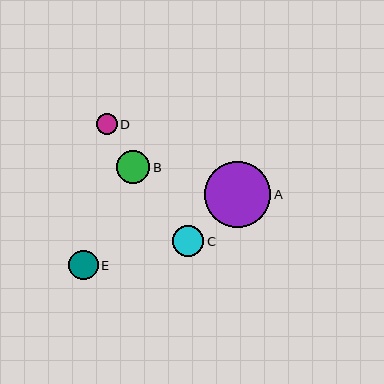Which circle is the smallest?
Circle D is the smallest with a size of approximately 21 pixels.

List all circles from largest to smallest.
From largest to smallest: A, B, C, E, D.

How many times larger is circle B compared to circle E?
Circle B is approximately 1.1 times the size of circle E.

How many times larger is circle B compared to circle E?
Circle B is approximately 1.1 times the size of circle E.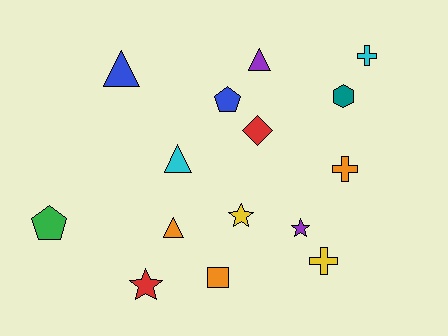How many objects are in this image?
There are 15 objects.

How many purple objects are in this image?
There are 2 purple objects.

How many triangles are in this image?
There are 4 triangles.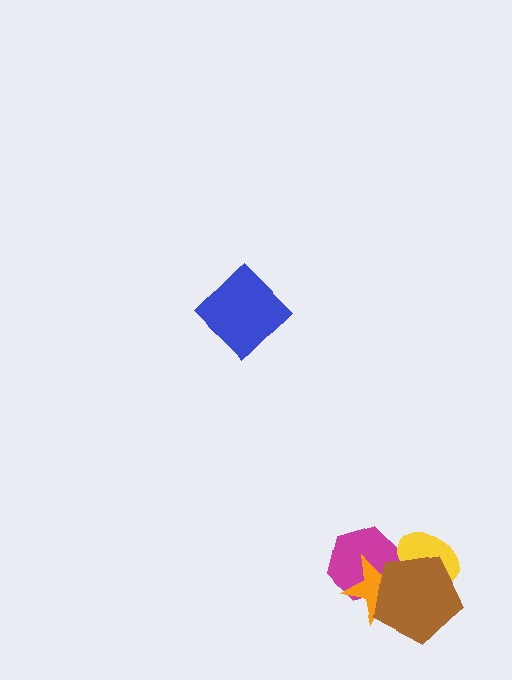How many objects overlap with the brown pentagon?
3 objects overlap with the brown pentagon.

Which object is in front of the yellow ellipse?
The brown pentagon is in front of the yellow ellipse.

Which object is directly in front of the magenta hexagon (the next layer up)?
The orange star is directly in front of the magenta hexagon.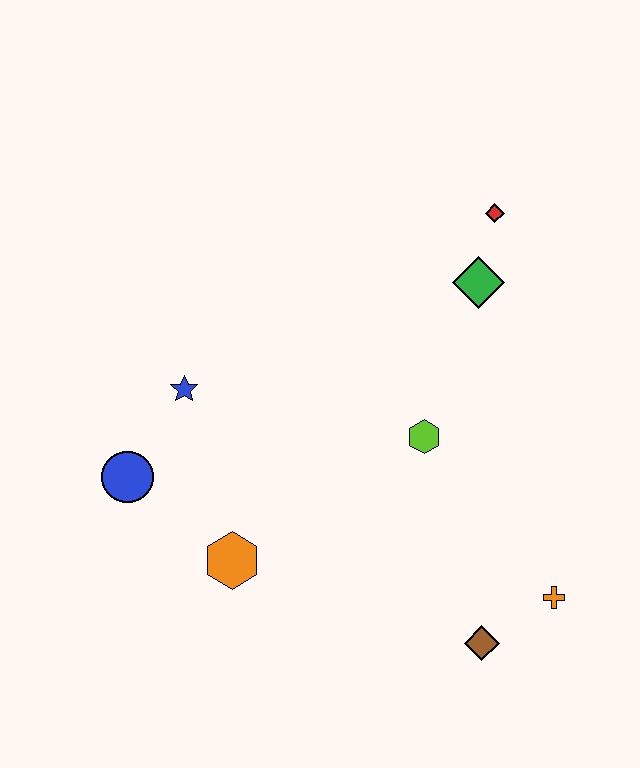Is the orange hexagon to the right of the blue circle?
Yes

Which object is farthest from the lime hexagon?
The blue circle is farthest from the lime hexagon.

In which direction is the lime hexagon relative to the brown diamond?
The lime hexagon is above the brown diamond.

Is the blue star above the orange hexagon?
Yes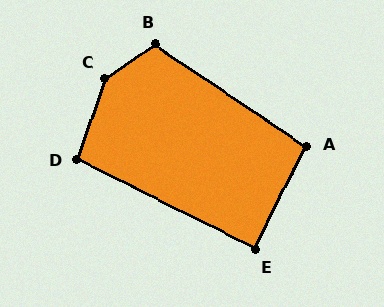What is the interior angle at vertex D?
Approximately 98 degrees (obtuse).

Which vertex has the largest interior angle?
C, at approximately 143 degrees.